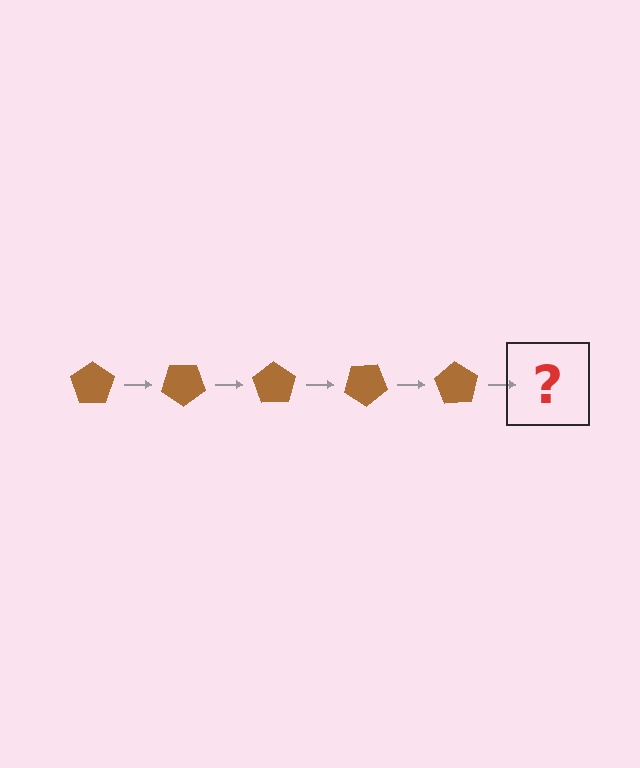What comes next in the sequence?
The next element should be a brown pentagon rotated 175 degrees.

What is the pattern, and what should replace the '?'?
The pattern is that the pentagon rotates 35 degrees each step. The '?' should be a brown pentagon rotated 175 degrees.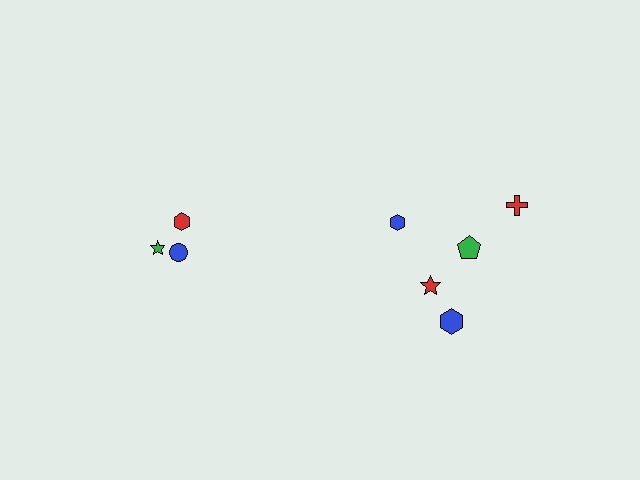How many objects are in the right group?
There are 5 objects.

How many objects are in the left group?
There are 3 objects.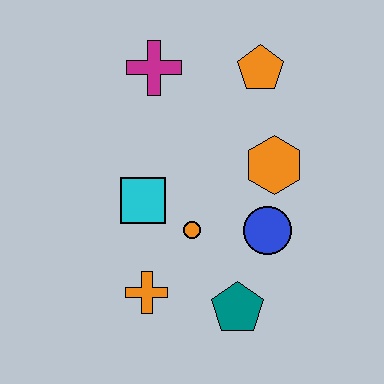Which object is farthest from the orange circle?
The orange pentagon is farthest from the orange circle.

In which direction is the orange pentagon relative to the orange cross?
The orange pentagon is above the orange cross.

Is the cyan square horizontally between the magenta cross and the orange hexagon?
No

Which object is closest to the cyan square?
The orange circle is closest to the cyan square.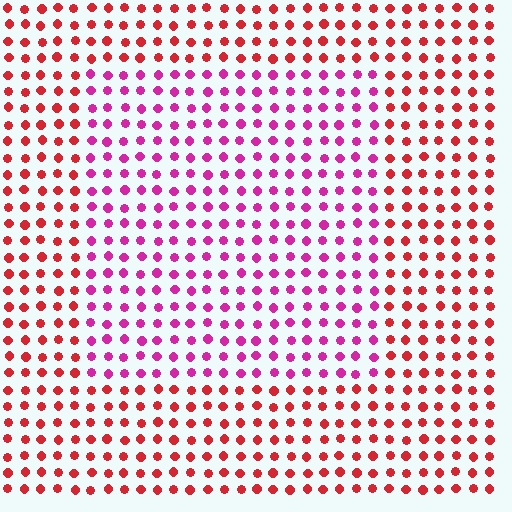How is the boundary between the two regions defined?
The boundary is defined purely by a slight shift in hue (about 40 degrees). Spacing, size, and orientation are identical on both sides.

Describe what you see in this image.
The image is filled with small red elements in a uniform arrangement. A rectangle-shaped region is visible where the elements are tinted to a slightly different hue, forming a subtle color boundary.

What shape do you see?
I see a rectangle.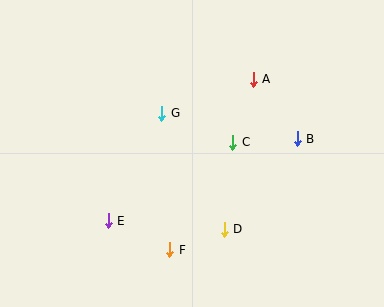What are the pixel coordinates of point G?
Point G is at (162, 113).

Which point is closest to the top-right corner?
Point A is closest to the top-right corner.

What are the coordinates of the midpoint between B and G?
The midpoint between B and G is at (229, 126).